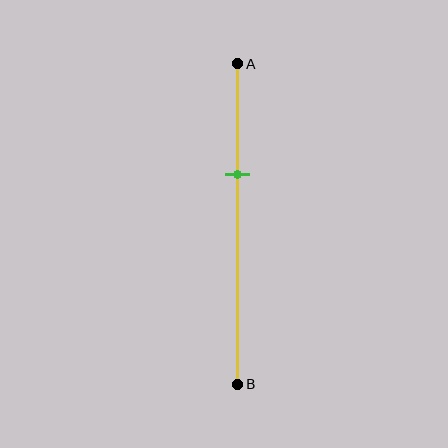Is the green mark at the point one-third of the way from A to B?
Yes, the mark is approximately at the one-third point.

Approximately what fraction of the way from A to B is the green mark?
The green mark is approximately 35% of the way from A to B.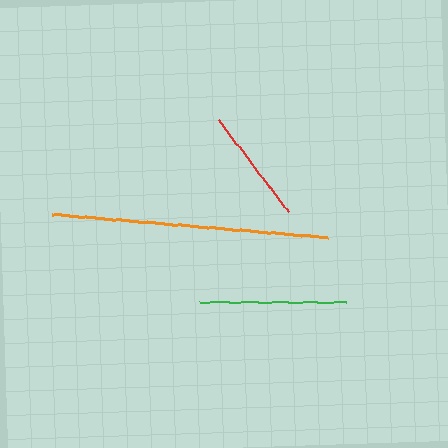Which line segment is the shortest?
The red line is the shortest at approximately 116 pixels.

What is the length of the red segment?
The red segment is approximately 116 pixels long.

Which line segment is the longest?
The orange line is the longest at approximately 278 pixels.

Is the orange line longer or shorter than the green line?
The orange line is longer than the green line.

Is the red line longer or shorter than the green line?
The green line is longer than the red line.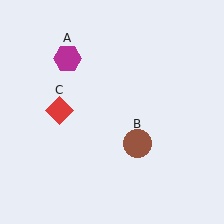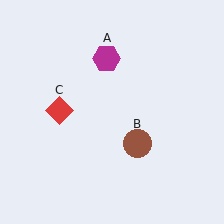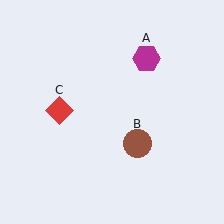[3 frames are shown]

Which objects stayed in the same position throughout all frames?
Brown circle (object B) and red diamond (object C) remained stationary.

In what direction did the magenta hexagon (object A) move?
The magenta hexagon (object A) moved right.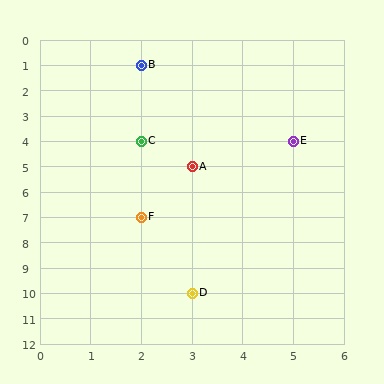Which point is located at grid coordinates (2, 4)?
Point C is at (2, 4).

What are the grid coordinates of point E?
Point E is at grid coordinates (5, 4).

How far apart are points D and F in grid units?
Points D and F are 1 column and 3 rows apart (about 3.2 grid units diagonally).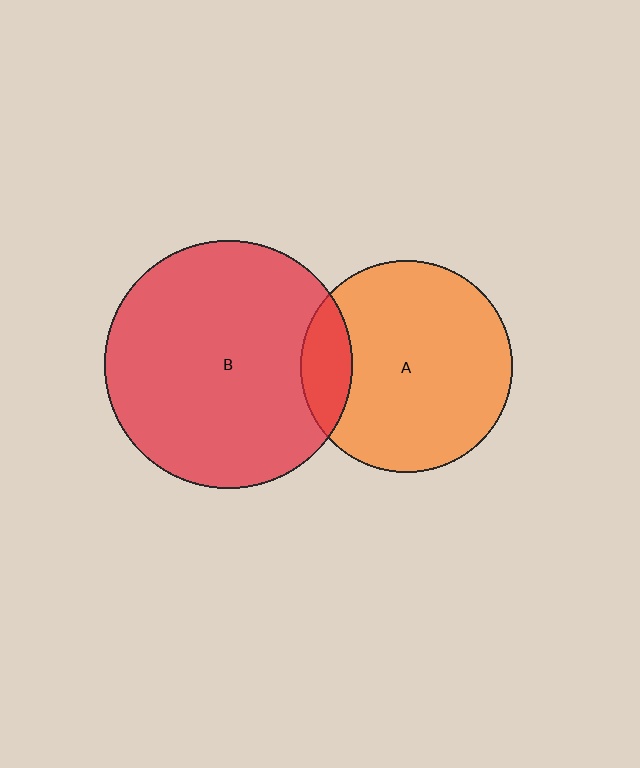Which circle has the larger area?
Circle B (red).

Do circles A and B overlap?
Yes.